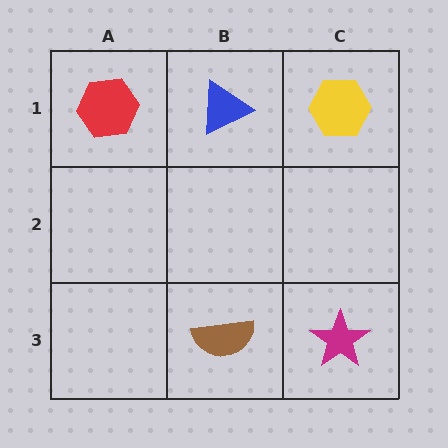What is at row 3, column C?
A magenta star.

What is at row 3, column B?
A brown semicircle.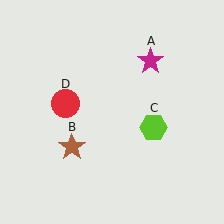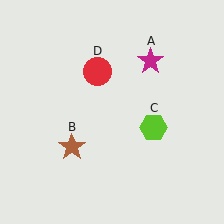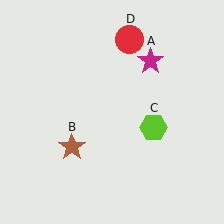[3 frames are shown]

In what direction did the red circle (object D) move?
The red circle (object D) moved up and to the right.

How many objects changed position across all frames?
1 object changed position: red circle (object D).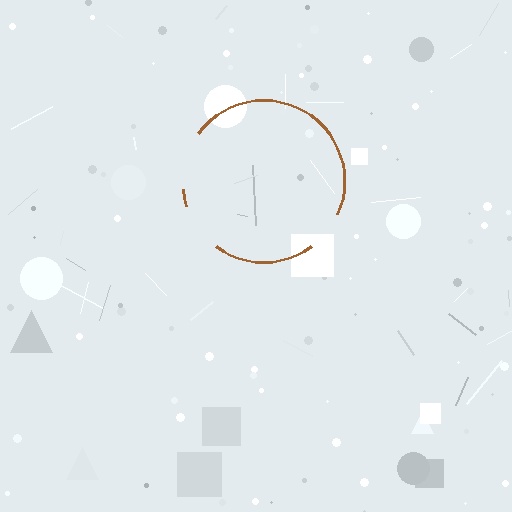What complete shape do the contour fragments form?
The contour fragments form a circle.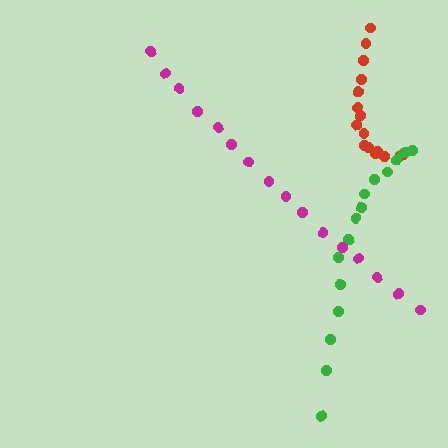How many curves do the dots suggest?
There are 3 distinct paths.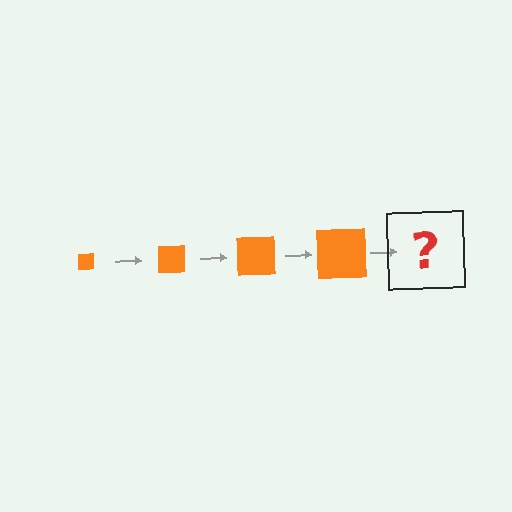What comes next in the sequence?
The next element should be an orange square, larger than the previous one.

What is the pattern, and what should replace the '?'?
The pattern is that the square gets progressively larger each step. The '?' should be an orange square, larger than the previous one.